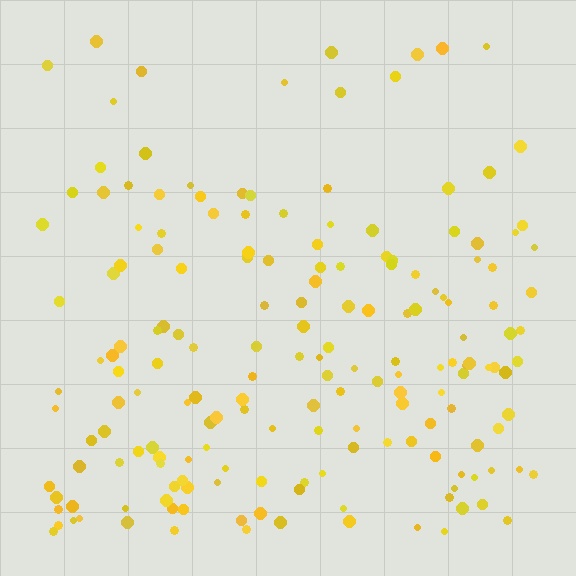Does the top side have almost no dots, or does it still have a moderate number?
Still a moderate number, just noticeably fewer than the bottom.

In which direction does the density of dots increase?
From top to bottom, with the bottom side densest.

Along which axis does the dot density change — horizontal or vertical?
Vertical.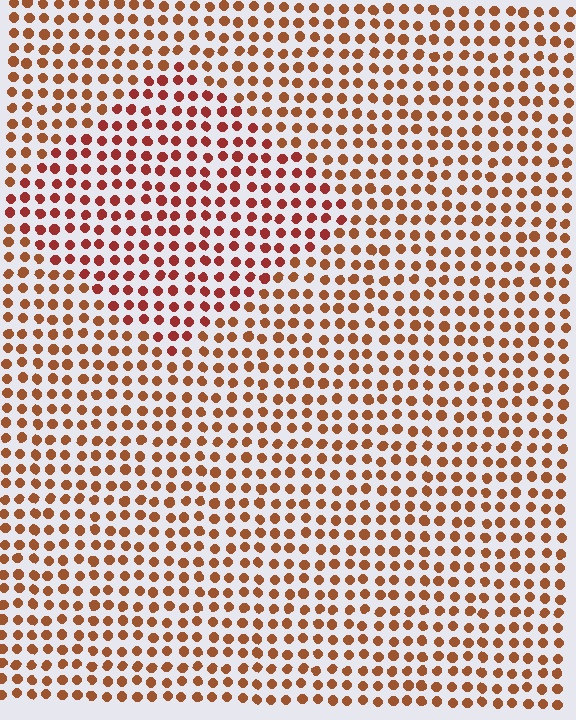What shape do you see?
I see a diamond.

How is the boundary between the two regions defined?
The boundary is defined purely by a slight shift in hue (about 22 degrees). Spacing, size, and orientation are identical on both sides.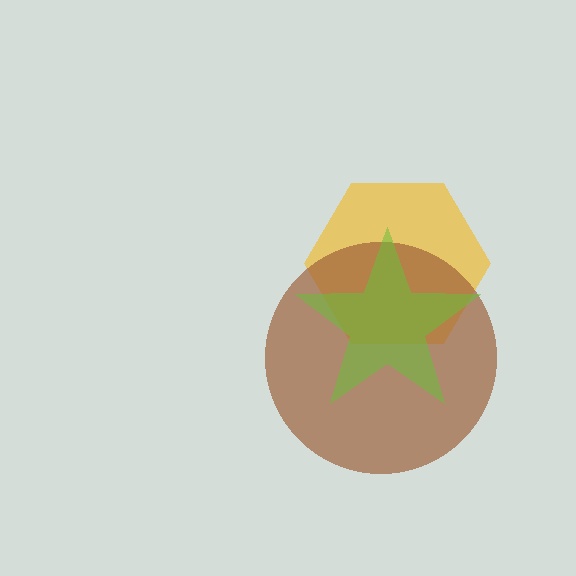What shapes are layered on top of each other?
The layered shapes are: a yellow hexagon, a brown circle, a lime star.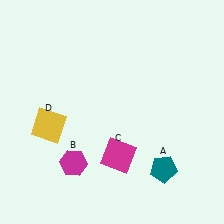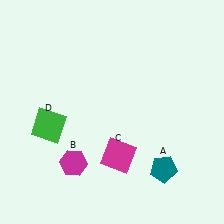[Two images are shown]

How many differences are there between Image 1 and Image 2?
There is 1 difference between the two images.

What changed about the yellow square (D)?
In Image 1, D is yellow. In Image 2, it changed to green.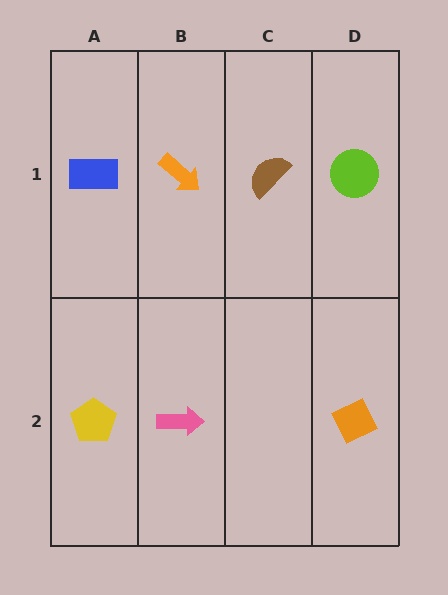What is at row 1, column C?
A brown semicircle.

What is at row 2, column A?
A yellow pentagon.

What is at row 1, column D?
A lime circle.